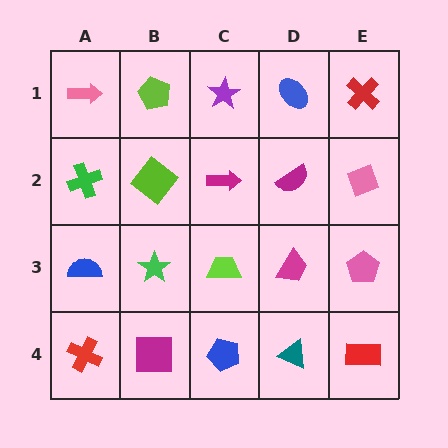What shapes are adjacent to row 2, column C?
A purple star (row 1, column C), a lime trapezoid (row 3, column C), a lime diamond (row 2, column B), a magenta semicircle (row 2, column D).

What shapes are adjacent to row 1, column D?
A magenta semicircle (row 2, column D), a purple star (row 1, column C), a red cross (row 1, column E).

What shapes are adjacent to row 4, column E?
A pink pentagon (row 3, column E), a teal triangle (row 4, column D).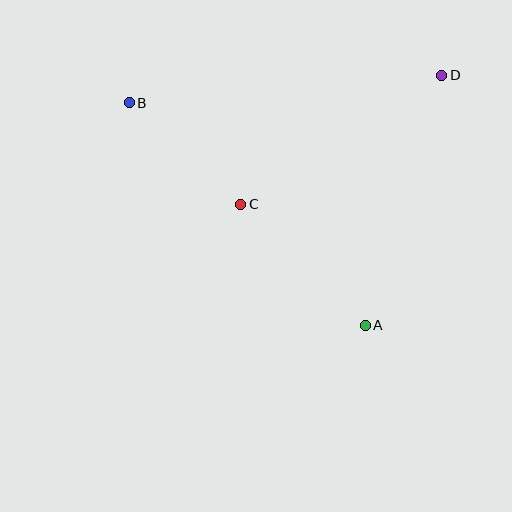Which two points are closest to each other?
Points B and C are closest to each other.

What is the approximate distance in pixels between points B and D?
The distance between B and D is approximately 314 pixels.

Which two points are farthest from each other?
Points A and B are farthest from each other.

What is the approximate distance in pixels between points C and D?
The distance between C and D is approximately 239 pixels.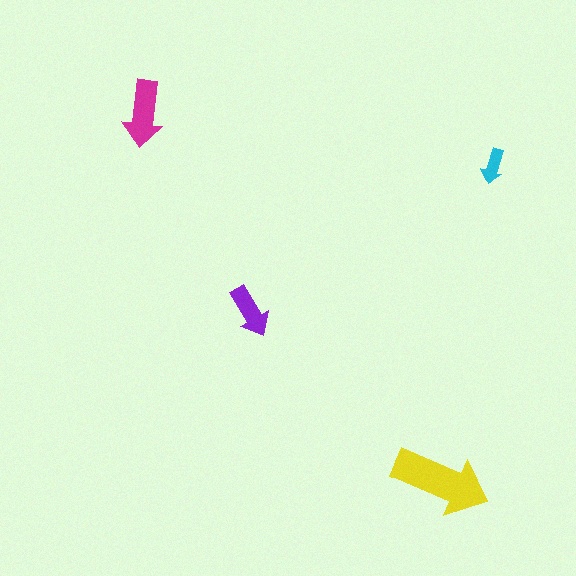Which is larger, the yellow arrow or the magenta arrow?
The yellow one.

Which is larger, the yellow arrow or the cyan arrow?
The yellow one.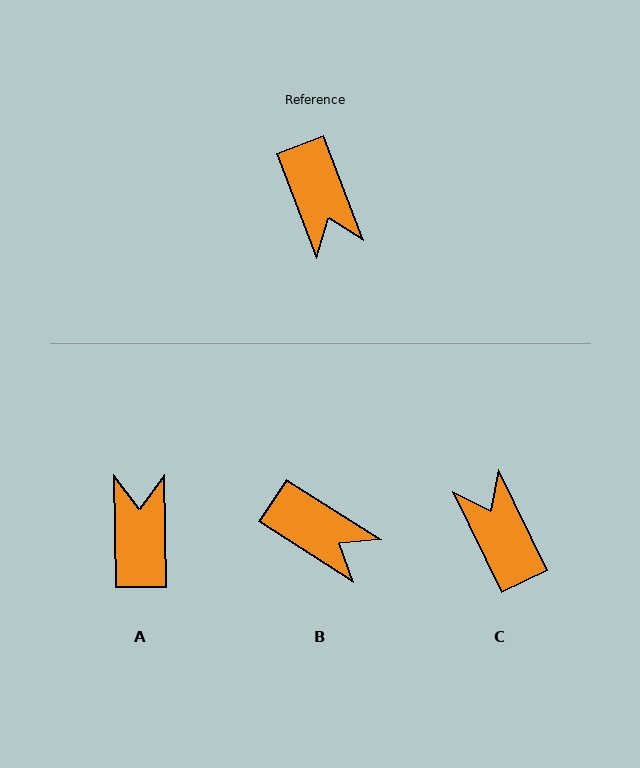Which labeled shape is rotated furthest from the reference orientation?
C, about 175 degrees away.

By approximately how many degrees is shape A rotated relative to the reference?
Approximately 160 degrees counter-clockwise.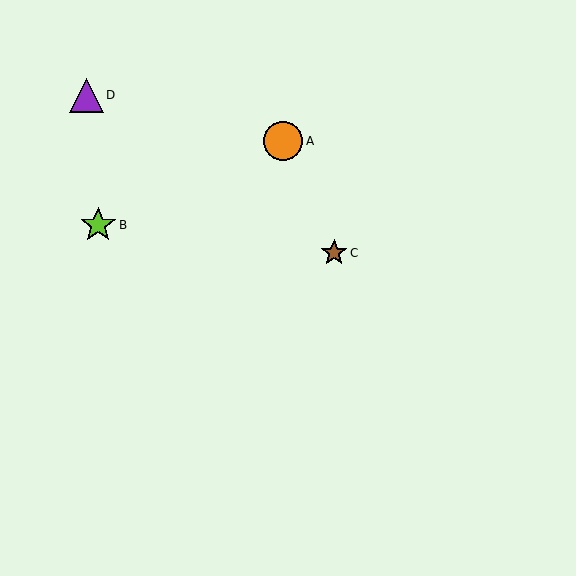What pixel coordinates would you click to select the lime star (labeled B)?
Click at (98, 225) to select the lime star B.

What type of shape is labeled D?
Shape D is a purple triangle.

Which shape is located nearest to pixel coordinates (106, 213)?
The lime star (labeled B) at (98, 225) is nearest to that location.